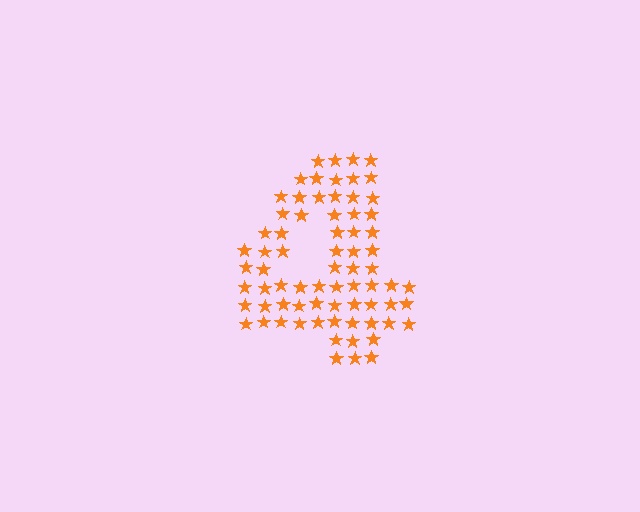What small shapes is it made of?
It is made of small stars.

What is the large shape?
The large shape is the digit 4.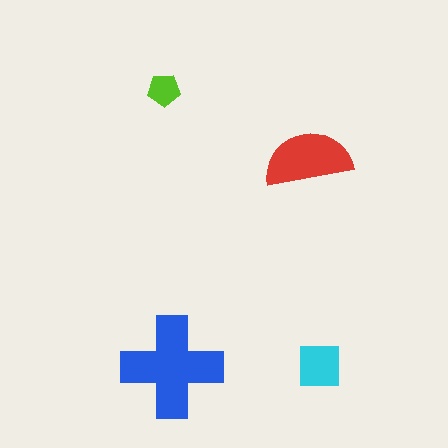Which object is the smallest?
The lime pentagon.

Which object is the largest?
The blue cross.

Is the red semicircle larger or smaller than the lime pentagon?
Larger.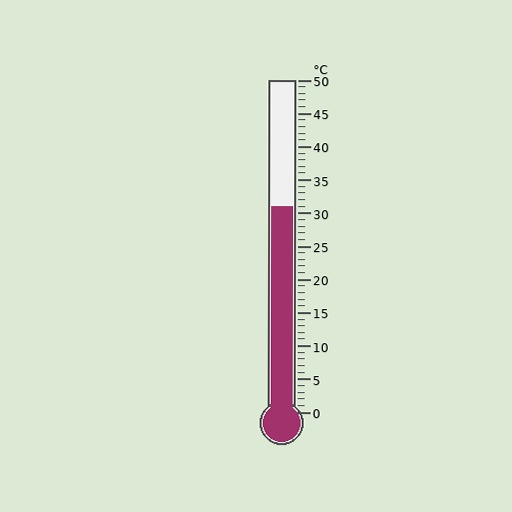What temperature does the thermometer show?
The thermometer shows approximately 31°C.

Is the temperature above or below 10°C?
The temperature is above 10°C.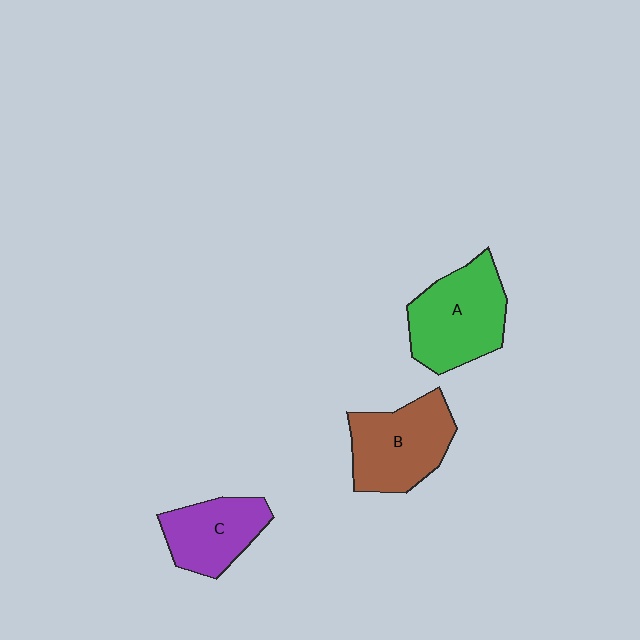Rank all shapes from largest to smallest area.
From largest to smallest: A (green), B (brown), C (purple).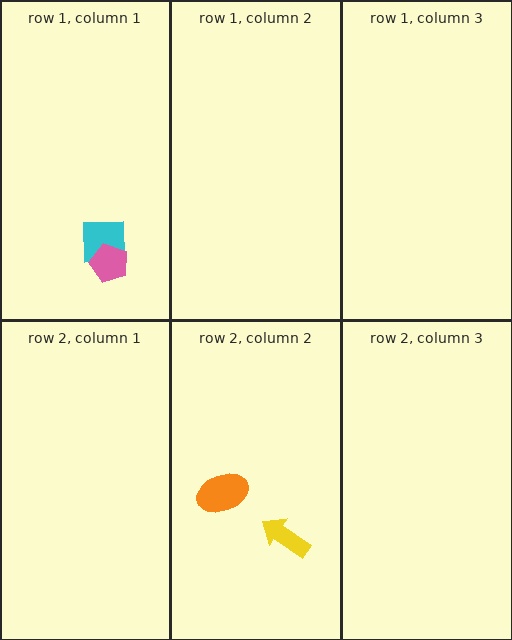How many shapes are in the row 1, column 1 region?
2.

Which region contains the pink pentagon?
The row 1, column 1 region.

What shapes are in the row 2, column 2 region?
The orange ellipse, the yellow arrow.